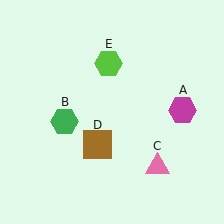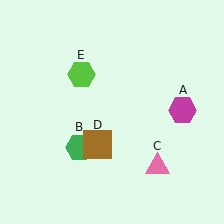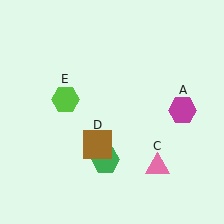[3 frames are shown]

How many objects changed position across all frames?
2 objects changed position: green hexagon (object B), lime hexagon (object E).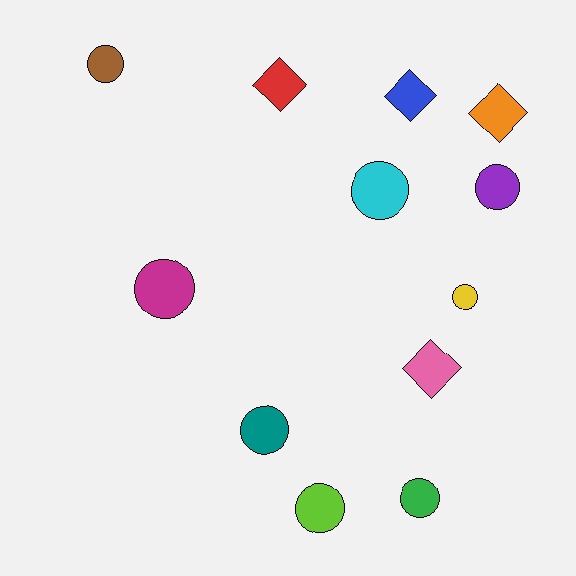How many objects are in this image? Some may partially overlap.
There are 12 objects.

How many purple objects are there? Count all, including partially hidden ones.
There is 1 purple object.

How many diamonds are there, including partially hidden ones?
There are 4 diamonds.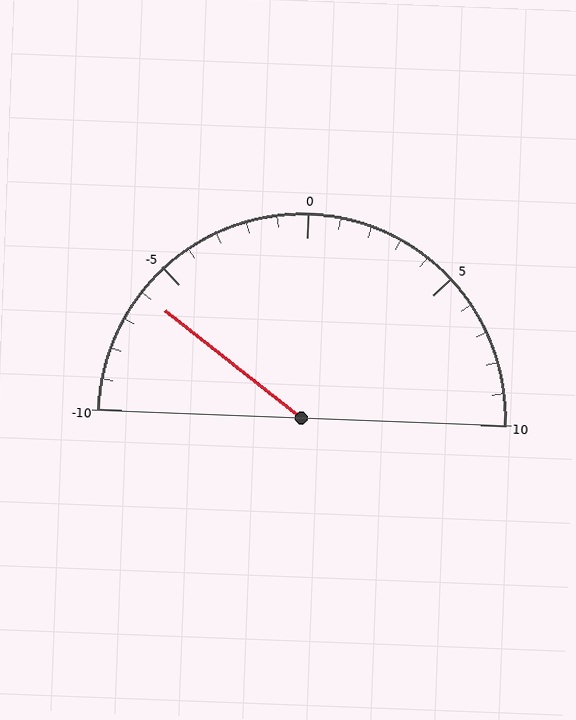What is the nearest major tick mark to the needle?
The nearest major tick mark is -5.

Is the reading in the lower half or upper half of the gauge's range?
The reading is in the lower half of the range (-10 to 10).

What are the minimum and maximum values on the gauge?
The gauge ranges from -10 to 10.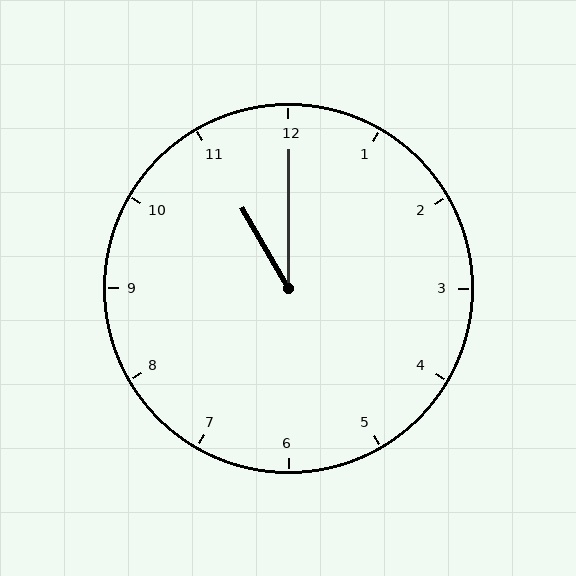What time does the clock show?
11:00.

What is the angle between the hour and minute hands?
Approximately 30 degrees.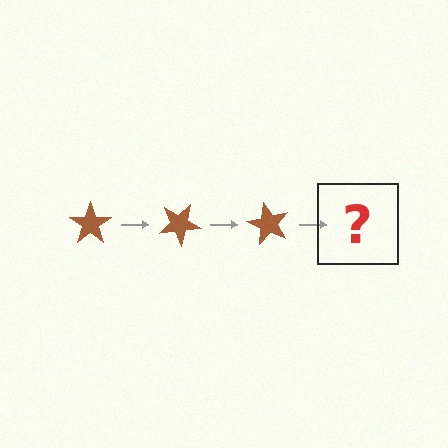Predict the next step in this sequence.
The next step is a brown star rotated 90 degrees.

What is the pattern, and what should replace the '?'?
The pattern is that the star rotates 30 degrees each step. The '?' should be a brown star rotated 90 degrees.